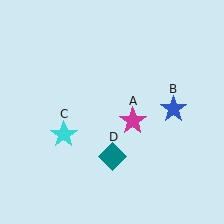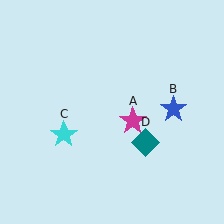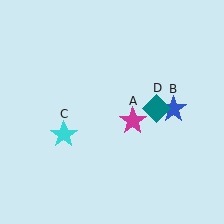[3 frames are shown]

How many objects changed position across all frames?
1 object changed position: teal diamond (object D).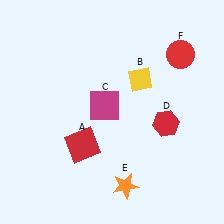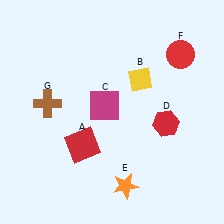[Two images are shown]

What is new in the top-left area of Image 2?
A brown cross (G) was added in the top-left area of Image 2.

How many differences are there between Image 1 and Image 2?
There is 1 difference between the two images.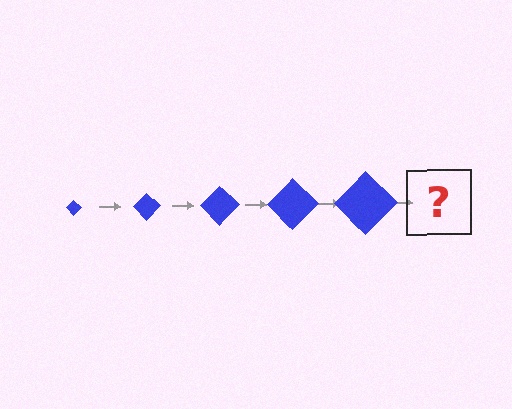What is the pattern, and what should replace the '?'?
The pattern is that the diamond gets progressively larger each step. The '?' should be a blue diamond, larger than the previous one.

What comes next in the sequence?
The next element should be a blue diamond, larger than the previous one.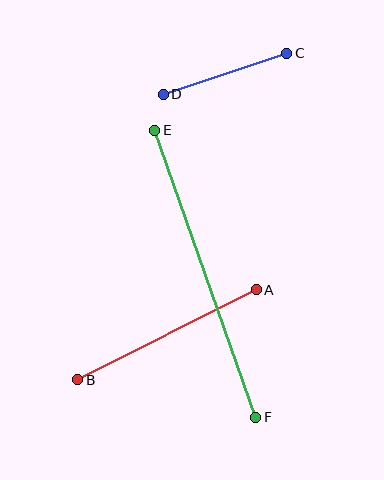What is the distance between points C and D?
The distance is approximately 130 pixels.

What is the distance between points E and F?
The distance is approximately 304 pixels.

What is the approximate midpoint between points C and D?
The midpoint is at approximately (225, 74) pixels.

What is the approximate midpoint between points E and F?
The midpoint is at approximately (205, 274) pixels.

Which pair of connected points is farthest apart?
Points E and F are farthest apart.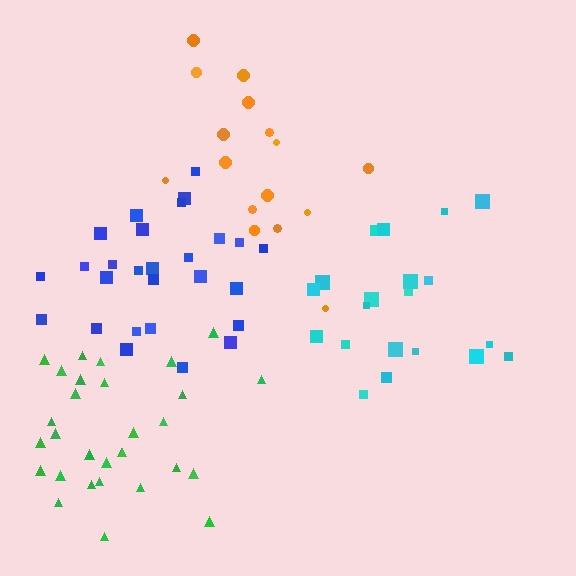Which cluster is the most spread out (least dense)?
Orange.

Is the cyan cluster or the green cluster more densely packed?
Green.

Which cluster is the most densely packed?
Blue.